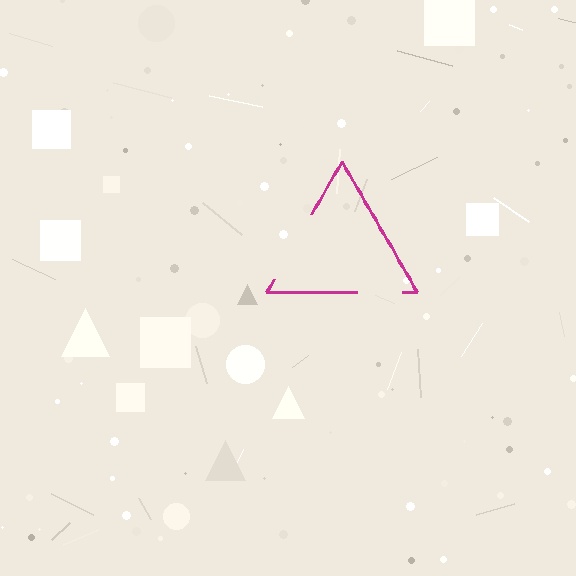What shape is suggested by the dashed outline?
The dashed outline suggests a triangle.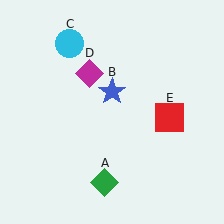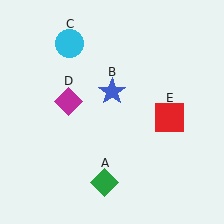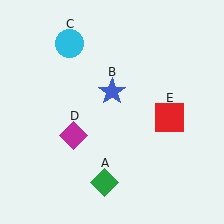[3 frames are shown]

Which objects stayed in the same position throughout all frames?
Green diamond (object A) and blue star (object B) and cyan circle (object C) and red square (object E) remained stationary.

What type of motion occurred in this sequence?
The magenta diamond (object D) rotated counterclockwise around the center of the scene.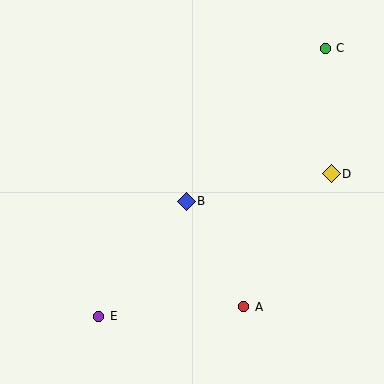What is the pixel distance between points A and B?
The distance between A and B is 120 pixels.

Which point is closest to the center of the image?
Point B at (186, 201) is closest to the center.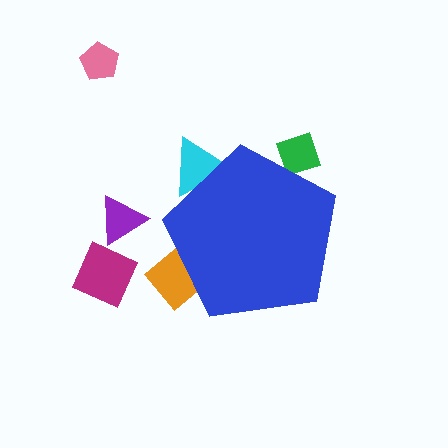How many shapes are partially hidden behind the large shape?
3 shapes are partially hidden.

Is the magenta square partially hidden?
No, the magenta square is fully visible.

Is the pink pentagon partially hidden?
No, the pink pentagon is fully visible.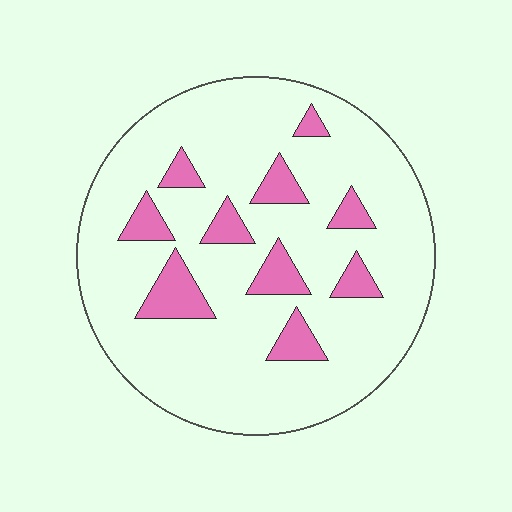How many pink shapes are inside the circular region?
10.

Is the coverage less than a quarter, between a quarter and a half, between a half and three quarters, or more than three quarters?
Less than a quarter.